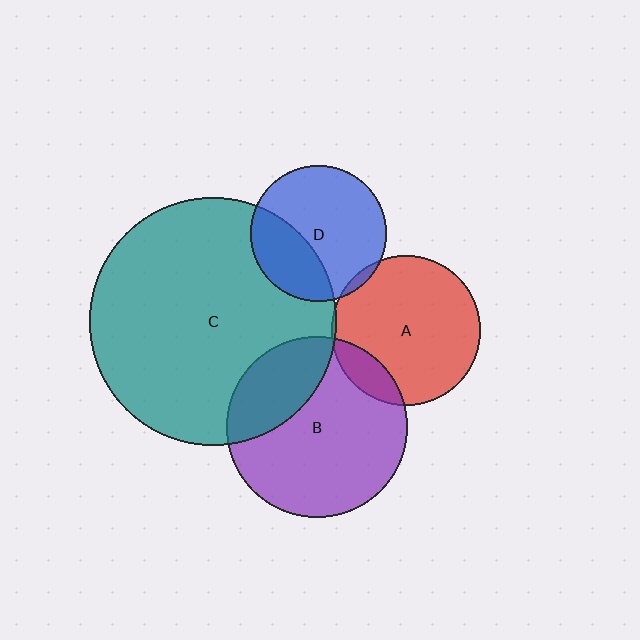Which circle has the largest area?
Circle C (teal).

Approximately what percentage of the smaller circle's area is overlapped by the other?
Approximately 5%.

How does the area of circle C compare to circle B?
Approximately 1.9 times.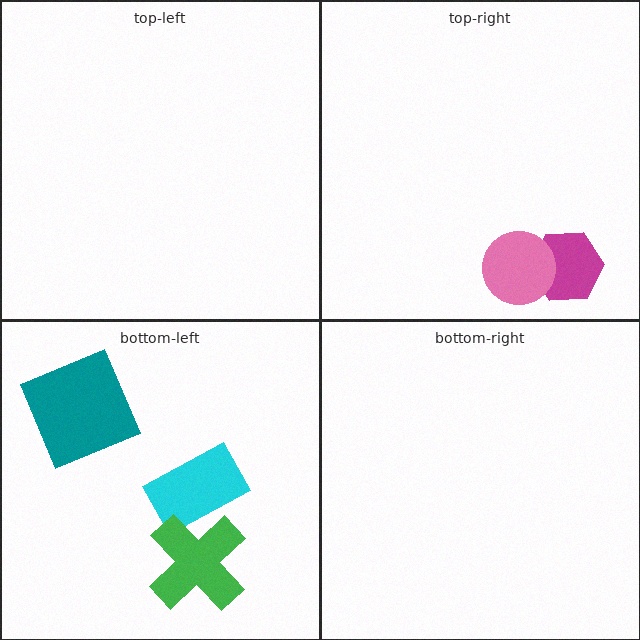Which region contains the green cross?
The bottom-left region.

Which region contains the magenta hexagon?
The top-right region.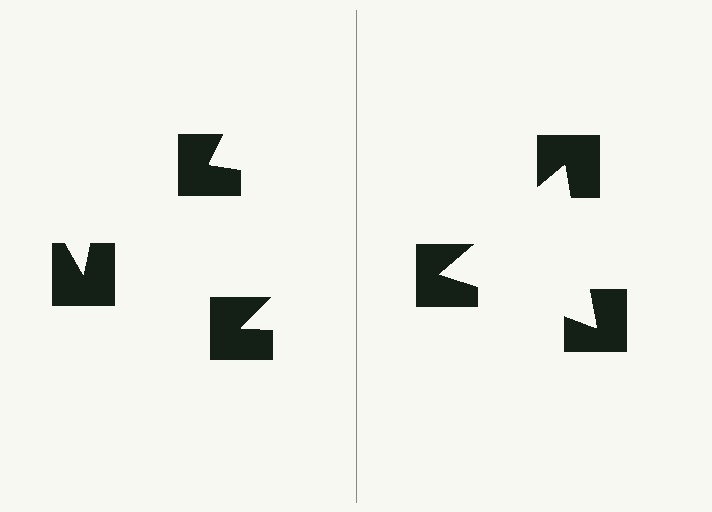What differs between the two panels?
The notched squares are positioned identically on both sides; only the wedge orientations differ. On the right they align to a triangle; on the left they are misaligned.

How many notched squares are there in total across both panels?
6 — 3 on each side.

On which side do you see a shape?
An illusory triangle appears on the right side. On the left side the wedge cuts are rotated, so no coherent shape forms.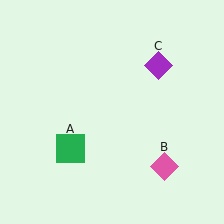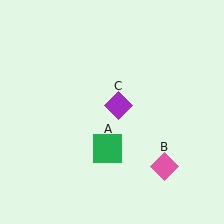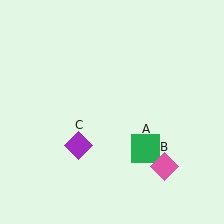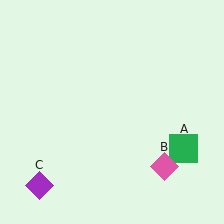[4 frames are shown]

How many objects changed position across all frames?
2 objects changed position: green square (object A), purple diamond (object C).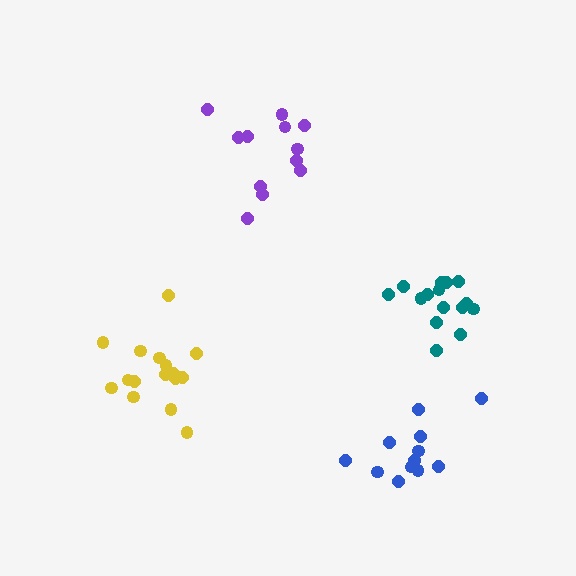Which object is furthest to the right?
The teal cluster is rightmost.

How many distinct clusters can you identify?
There are 4 distinct clusters.